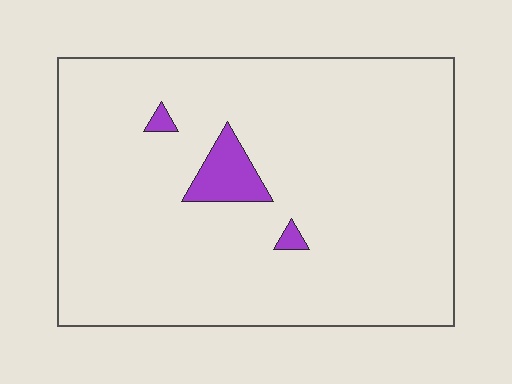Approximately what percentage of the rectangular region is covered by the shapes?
Approximately 5%.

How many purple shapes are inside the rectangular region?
3.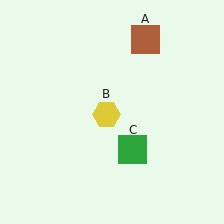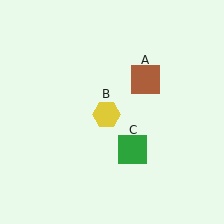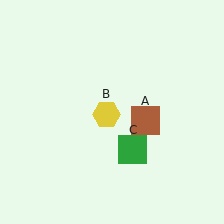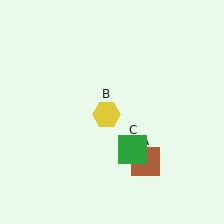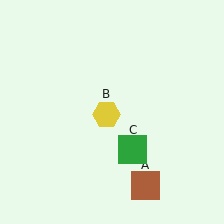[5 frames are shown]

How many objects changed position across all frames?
1 object changed position: brown square (object A).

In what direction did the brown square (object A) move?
The brown square (object A) moved down.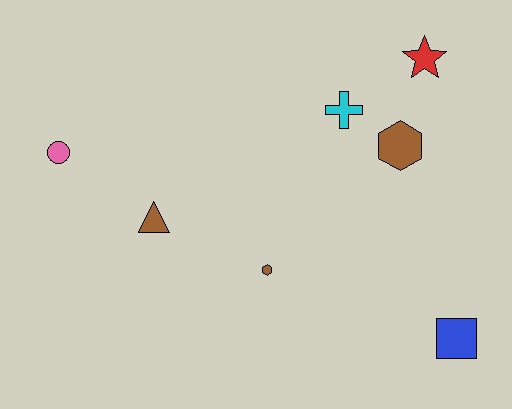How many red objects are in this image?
There is 1 red object.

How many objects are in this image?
There are 7 objects.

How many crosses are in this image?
There is 1 cross.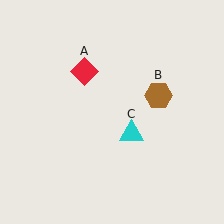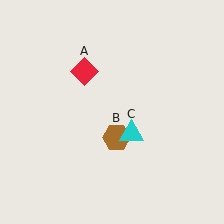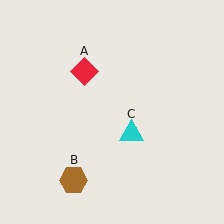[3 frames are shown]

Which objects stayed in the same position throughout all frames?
Red diamond (object A) and cyan triangle (object C) remained stationary.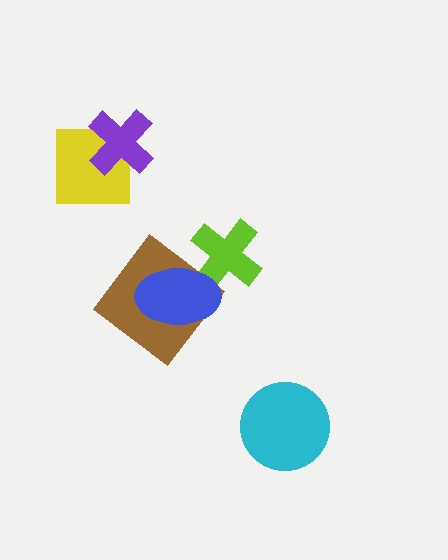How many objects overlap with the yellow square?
1 object overlaps with the yellow square.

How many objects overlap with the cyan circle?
0 objects overlap with the cyan circle.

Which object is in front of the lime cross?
The blue ellipse is in front of the lime cross.